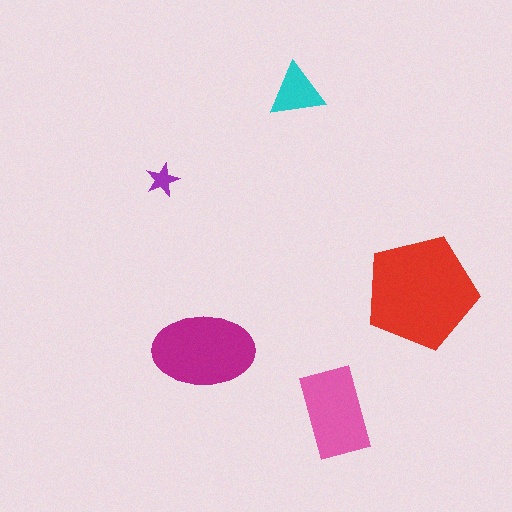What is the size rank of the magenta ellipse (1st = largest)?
2nd.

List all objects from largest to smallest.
The red pentagon, the magenta ellipse, the pink rectangle, the cyan triangle, the purple star.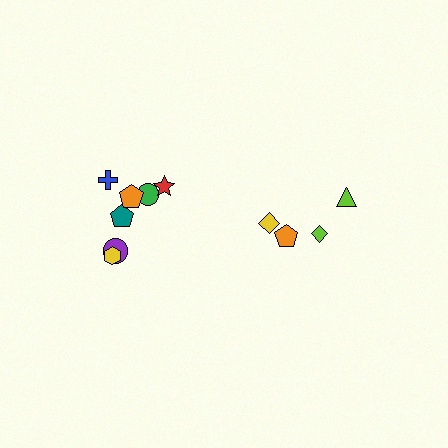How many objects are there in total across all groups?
There are 11 objects.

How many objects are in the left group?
There are 7 objects.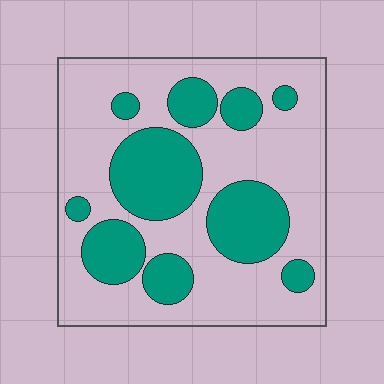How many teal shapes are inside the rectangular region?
10.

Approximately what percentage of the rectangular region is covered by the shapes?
Approximately 35%.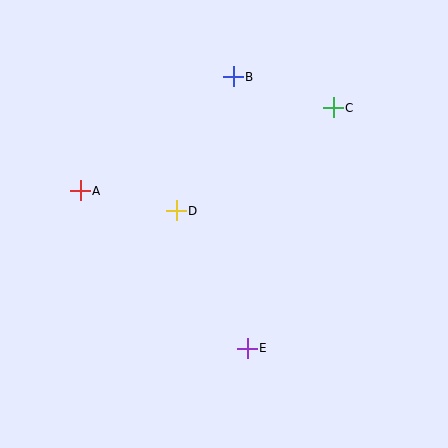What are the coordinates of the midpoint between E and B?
The midpoint between E and B is at (240, 212).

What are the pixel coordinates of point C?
Point C is at (333, 108).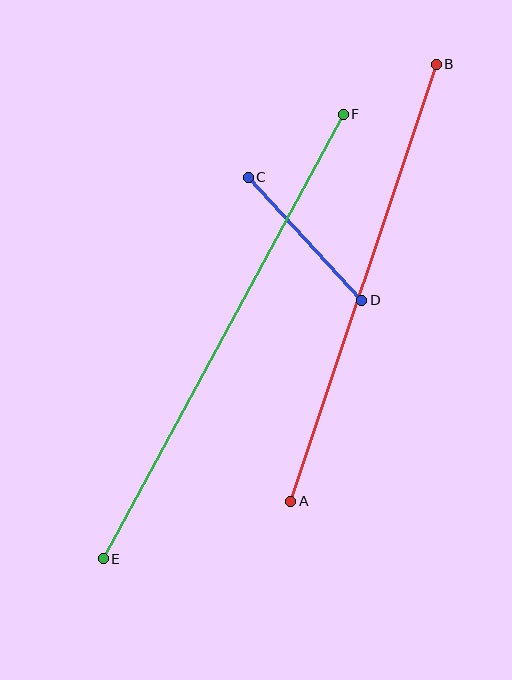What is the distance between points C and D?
The distance is approximately 167 pixels.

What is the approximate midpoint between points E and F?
The midpoint is at approximately (223, 336) pixels.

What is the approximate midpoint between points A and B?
The midpoint is at approximately (363, 283) pixels.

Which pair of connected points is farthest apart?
Points E and F are farthest apart.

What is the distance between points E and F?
The distance is approximately 505 pixels.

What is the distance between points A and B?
The distance is approximately 461 pixels.